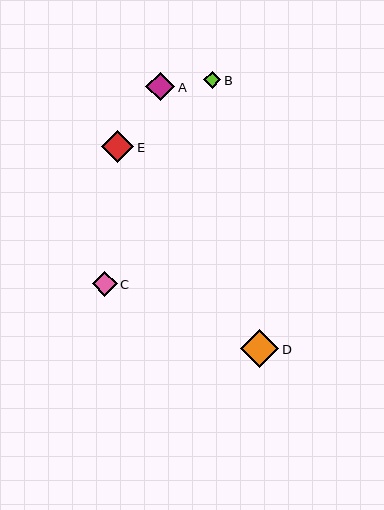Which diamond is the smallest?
Diamond B is the smallest with a size of approximately 17 pixels.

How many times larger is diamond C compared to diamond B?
Diamond C is approximately 1.5 times the size of diamond B.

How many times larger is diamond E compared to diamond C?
Diamond E is approximately 1.3 times the size of diamond C.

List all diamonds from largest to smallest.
From largest to smallest: D, E, A, C, B.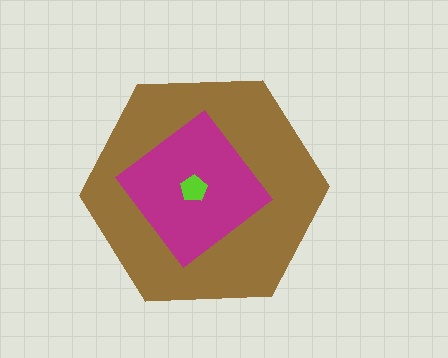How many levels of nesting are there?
3.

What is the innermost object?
The lime pentagon.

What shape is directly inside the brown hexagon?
The magenta diamond.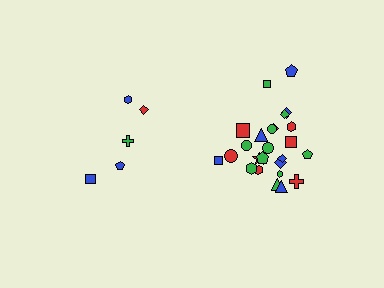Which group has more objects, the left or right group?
The right group.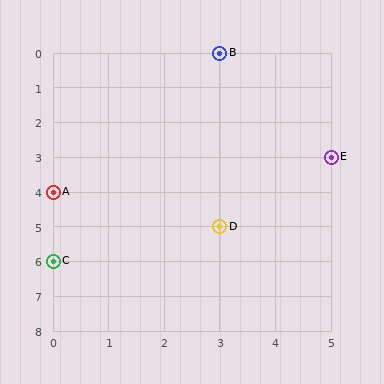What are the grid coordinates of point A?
Point A is at grid coordinates (0, 4).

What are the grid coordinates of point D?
Point D is at grid coordinates (3, 5).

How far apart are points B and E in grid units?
Points B and E are 2 columns and 3 rows apart (about 3.6 grid units diagonally).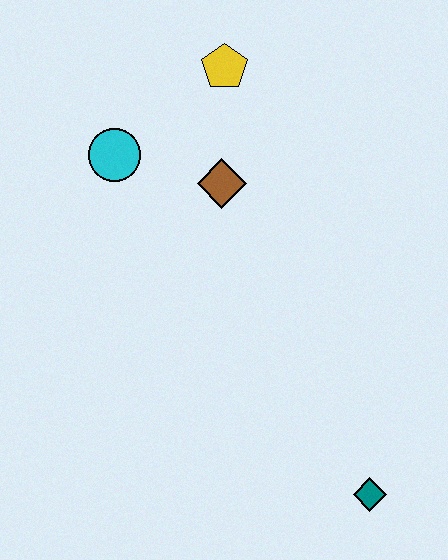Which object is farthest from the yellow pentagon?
The teal diamond is farthest from the yellow pentagon.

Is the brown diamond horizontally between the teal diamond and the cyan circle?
Yes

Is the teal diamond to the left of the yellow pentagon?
No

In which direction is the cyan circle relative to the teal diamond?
The cyan circle is above the teal diamond.